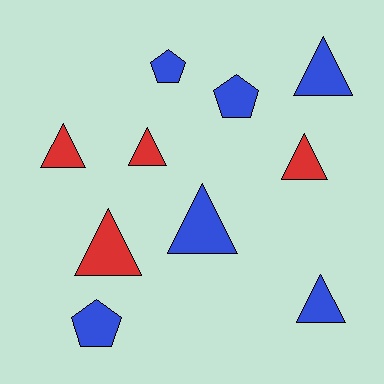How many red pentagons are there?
There are no red pentagons.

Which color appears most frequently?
Blue, with 6 objects.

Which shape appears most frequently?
Triangle, with 7 objects.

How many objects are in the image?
There are 10 objects.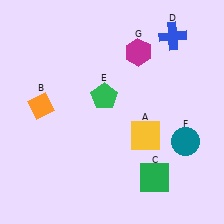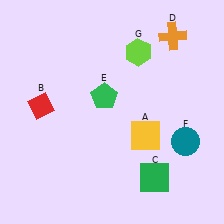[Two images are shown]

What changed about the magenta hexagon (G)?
In Image 1, G is magenta. In Image 2, it changed to lime.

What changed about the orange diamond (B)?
In Image 1, B is orange. In Image 2, it changed to red.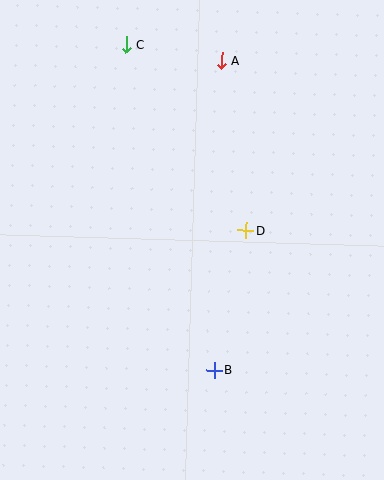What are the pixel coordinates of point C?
Point C is at (126, 44).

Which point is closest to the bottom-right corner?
Point B is closest to the bottom-right corner.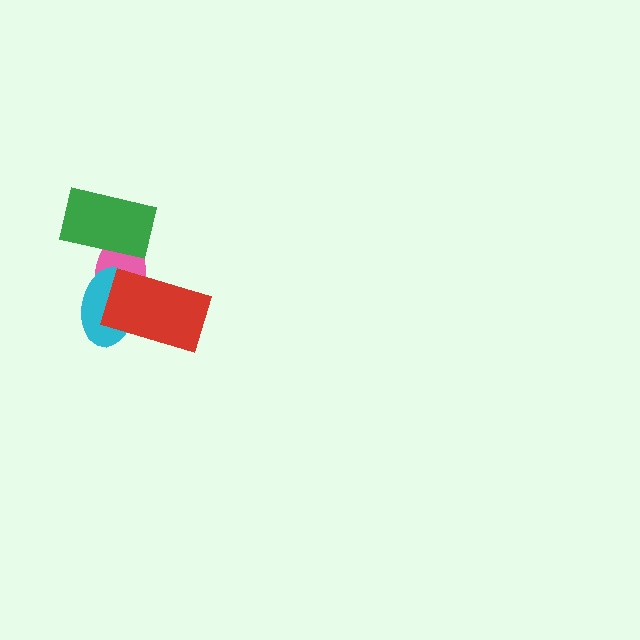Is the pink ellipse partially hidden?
Yes, it is partially covered by another shape.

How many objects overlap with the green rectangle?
1 object overlaps with the green rectangle.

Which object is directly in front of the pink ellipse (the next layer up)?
The cyan ellipse is directly in front of the pink ellipse.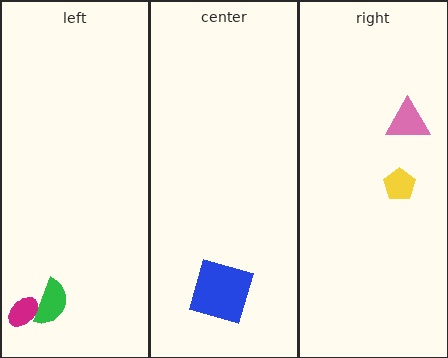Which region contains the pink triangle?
The right region.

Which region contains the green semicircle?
The left region.